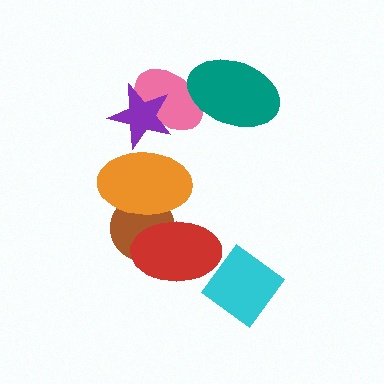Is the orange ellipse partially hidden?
Yes, it is partially covered by another shape.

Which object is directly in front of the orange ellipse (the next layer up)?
The red ellipse is directly in front of the orange ellipse.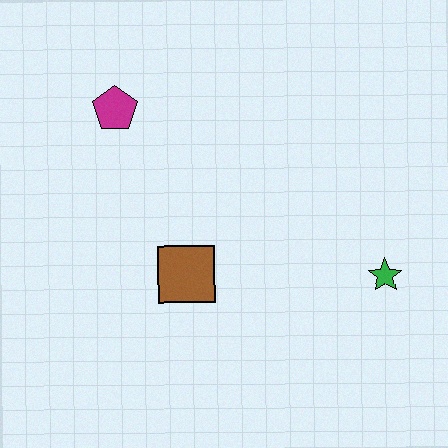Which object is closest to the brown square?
The magenta pentagon is closest to the brown square.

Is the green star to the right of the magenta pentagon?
Yes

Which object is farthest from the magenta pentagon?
The green star is farthest from the magenta pentagon.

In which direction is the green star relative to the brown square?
The green star is to the right of the brown square.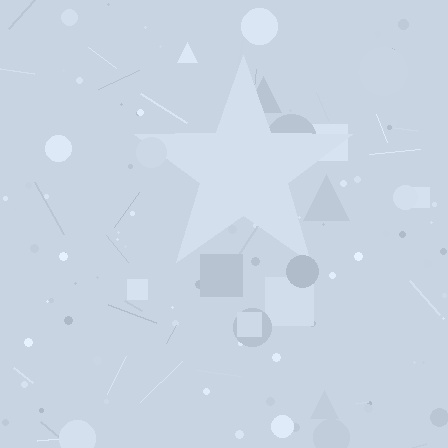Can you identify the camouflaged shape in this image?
The camouflaged shape is a star.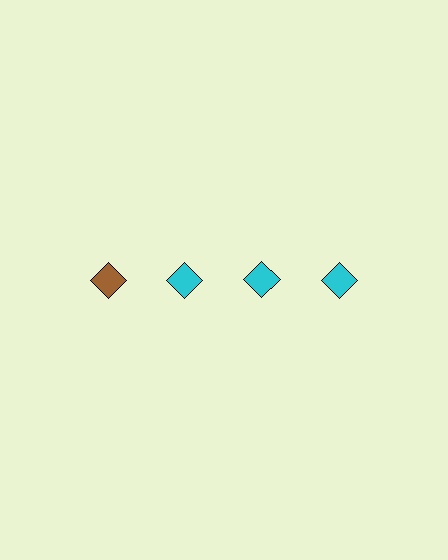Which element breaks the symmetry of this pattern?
The brown diamond in the top row, leftmost column breaks the symmetry. All other shapes are cyan diamonds.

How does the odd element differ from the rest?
It has a different color: brown instead of cyan.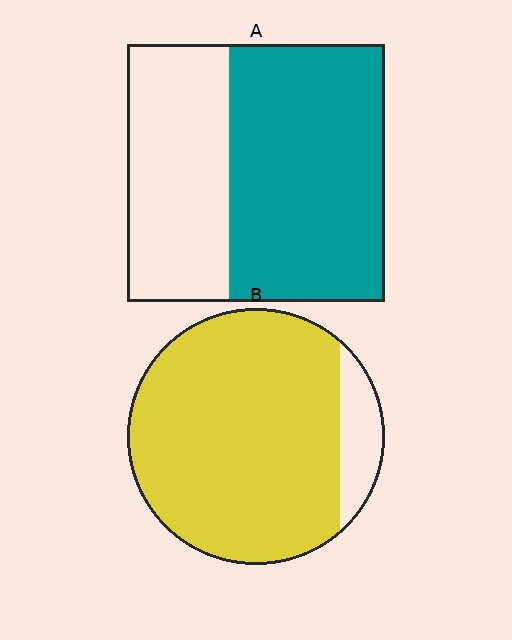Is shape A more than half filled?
Yes.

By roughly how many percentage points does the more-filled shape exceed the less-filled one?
By roughly 30 percentage points (B over A).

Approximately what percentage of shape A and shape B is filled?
A is approximately 60% and B is approximately 90%.